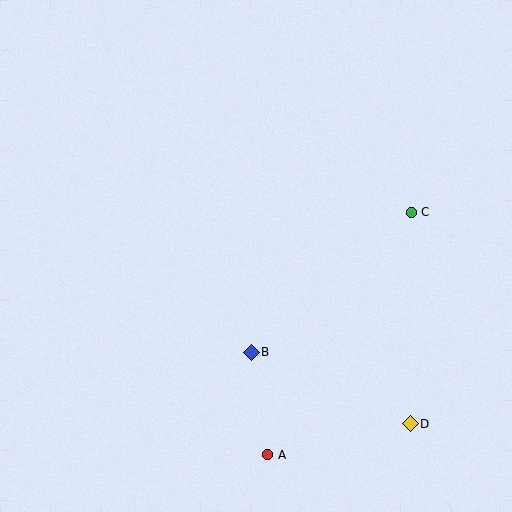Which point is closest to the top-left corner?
Point B is closest to the top-left corner.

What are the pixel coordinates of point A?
Point A is at (268, 455).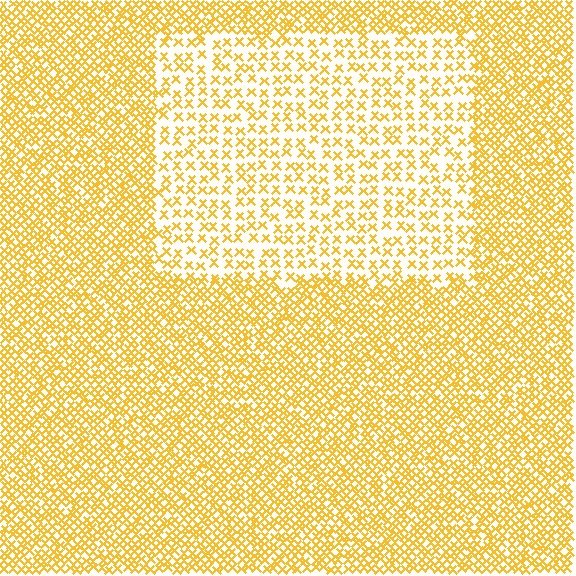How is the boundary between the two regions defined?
The boundary is defined by a change in element density (approximately 2.3x ratio). All elements are the same color, size, and shape.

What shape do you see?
I see a rectangle.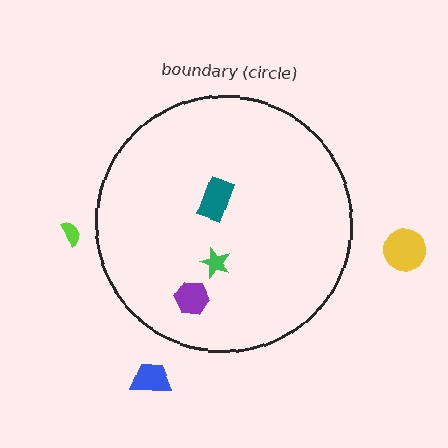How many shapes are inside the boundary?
3 inside, 3 outside.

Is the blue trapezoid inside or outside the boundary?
Outside.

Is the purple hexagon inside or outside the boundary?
Inside.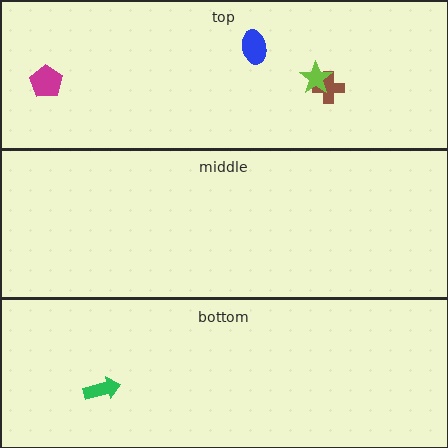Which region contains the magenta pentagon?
The top region.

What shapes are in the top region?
The brown cross, the blue ellipse, the lime star, the magenta pentagon.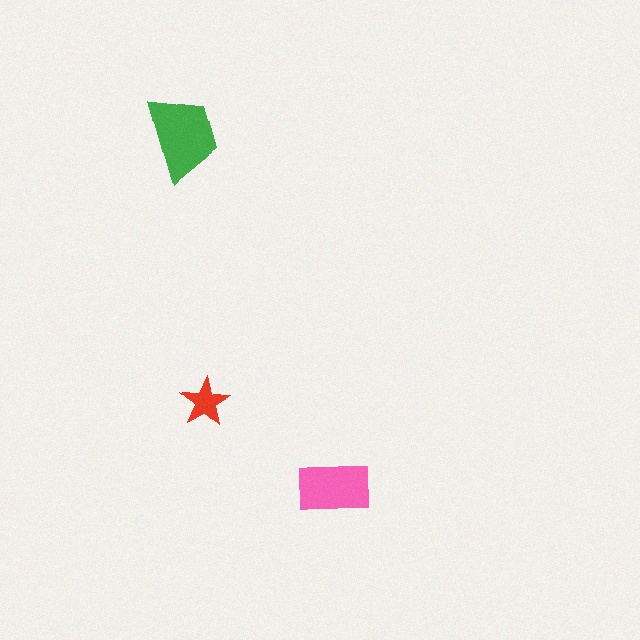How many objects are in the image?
There are 3 objects in the image.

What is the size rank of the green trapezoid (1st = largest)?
1st.